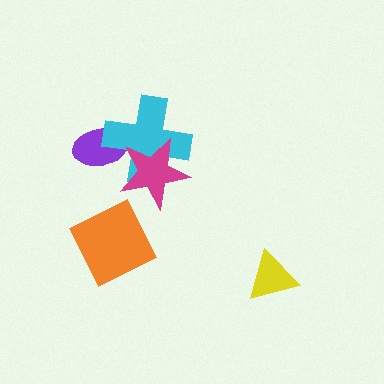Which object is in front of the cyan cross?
The magenta star is in front of the cyan cross.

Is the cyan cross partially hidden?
Yes, it is partially covered by another shape.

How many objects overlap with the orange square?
0 objects overlap with the orange square.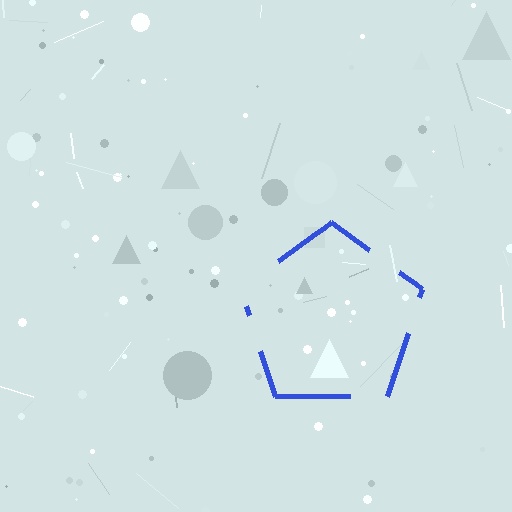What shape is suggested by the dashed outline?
The dashed outline suggests a pentagon.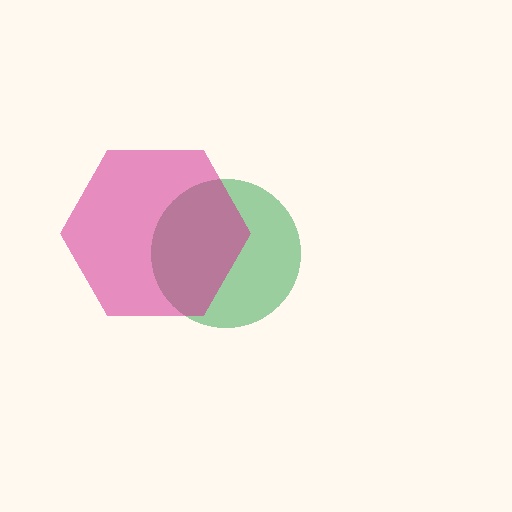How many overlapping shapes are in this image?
There are 2 overlapping shapes in the image.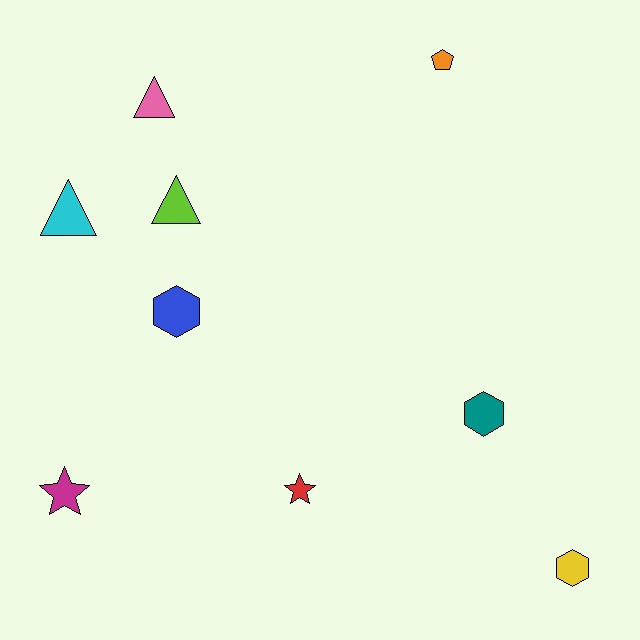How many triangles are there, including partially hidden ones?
There are 3 triangles.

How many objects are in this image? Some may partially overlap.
There are 9 objects.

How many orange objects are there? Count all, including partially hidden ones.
There is 1 orange object.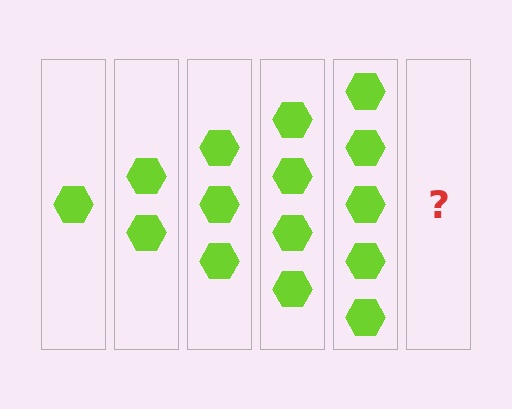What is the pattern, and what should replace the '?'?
The pattern is that each step adds one more hexagon. The '?' should be 6 hexagons.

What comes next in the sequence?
The next element should be 6 hexagons.